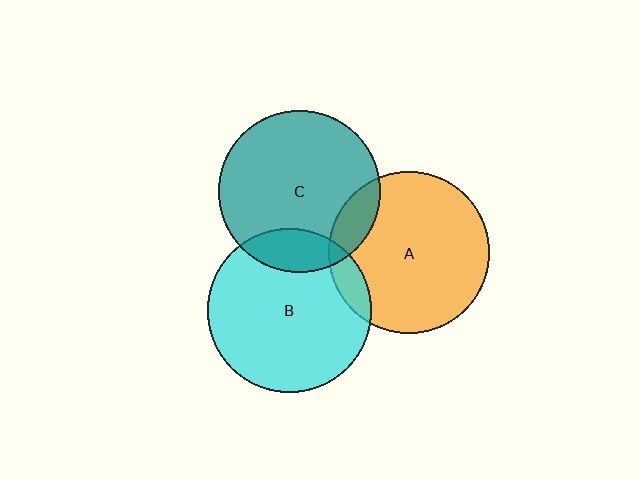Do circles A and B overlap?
Yes.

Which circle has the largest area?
Circle B (cyan).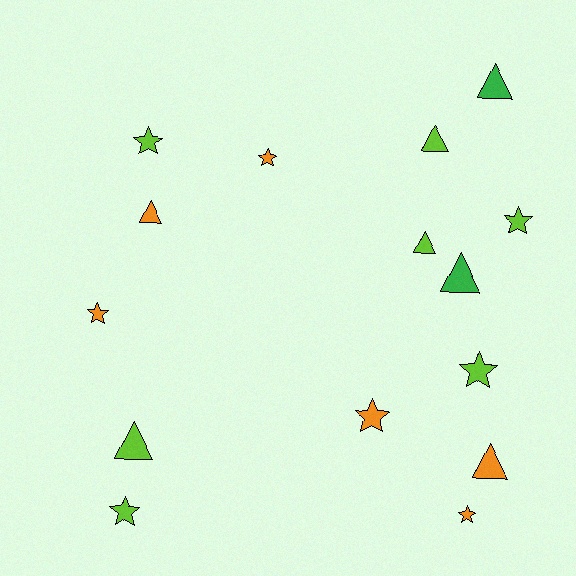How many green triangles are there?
There are 2 green triangles.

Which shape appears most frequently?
Star, with 8 objects.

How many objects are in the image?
There are 15 objects.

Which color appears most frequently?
Lime, with 7 objects.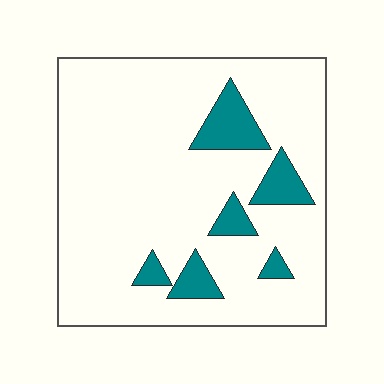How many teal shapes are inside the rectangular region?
6.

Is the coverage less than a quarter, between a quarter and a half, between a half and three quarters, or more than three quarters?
Less than a quarter.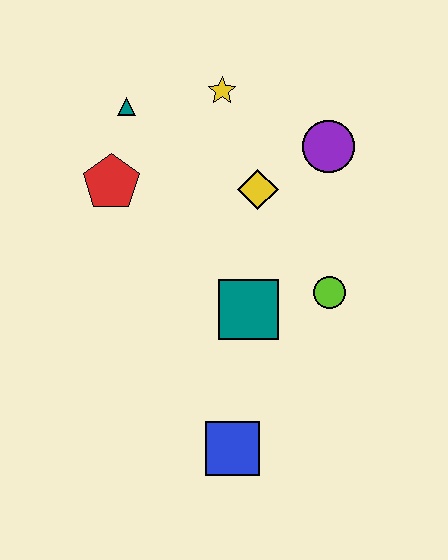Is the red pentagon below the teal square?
No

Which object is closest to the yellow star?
The teal triangle is closest to the yellow star.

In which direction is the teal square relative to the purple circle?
The teal square is below the purple circle.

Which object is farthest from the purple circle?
The blue square is farthest from the purple circle.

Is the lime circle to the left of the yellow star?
No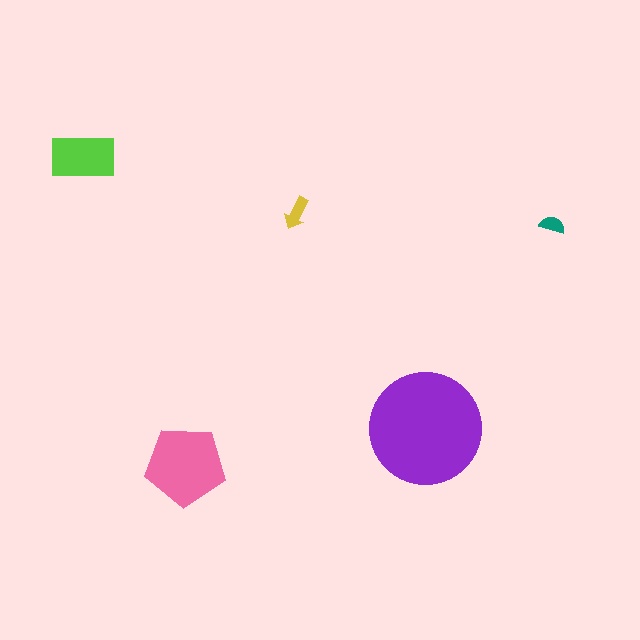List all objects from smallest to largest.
The teal semicircle, the yellow arrow, the lime rectangle, the pink pentagon, the purple circle.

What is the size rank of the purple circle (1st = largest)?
1st.